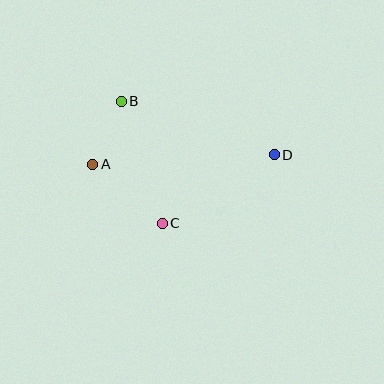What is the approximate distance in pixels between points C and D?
The distance between C and D is approximately 131 pixels.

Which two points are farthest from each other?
Points A and D are farthest from each other.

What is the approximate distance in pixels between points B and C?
The distance between B and C is approximately 129 pixels.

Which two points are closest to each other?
Points A and B are closest to each other.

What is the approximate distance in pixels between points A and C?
The distance between A and C is approximately 91 pixels.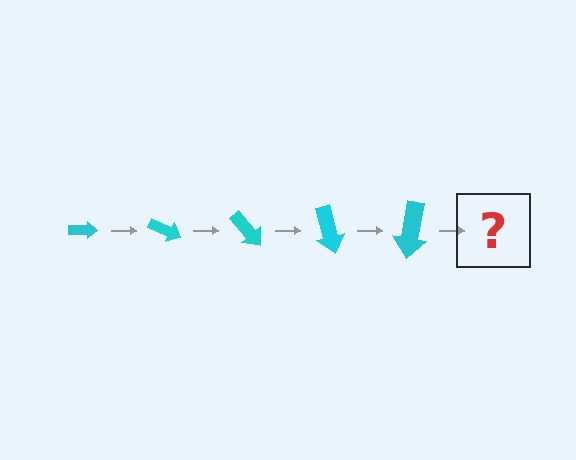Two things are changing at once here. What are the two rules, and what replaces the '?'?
The two rules are that the arrow grows larger each step and it rotates 25 degrees each step. The '?' should be an arrow, larger than the previous one and rotated 125 degrees from the start.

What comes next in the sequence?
The next element should be an arrow, larger than the previous one and rotated 125 degrees from the start.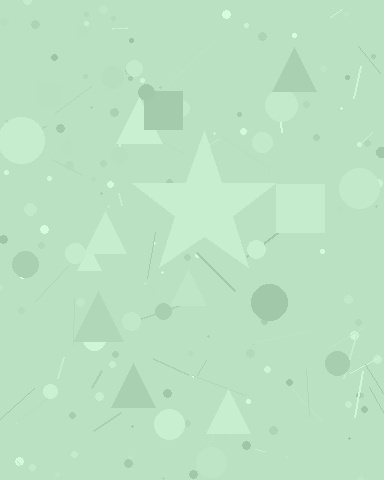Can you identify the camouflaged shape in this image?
The camouflaged shape is a star.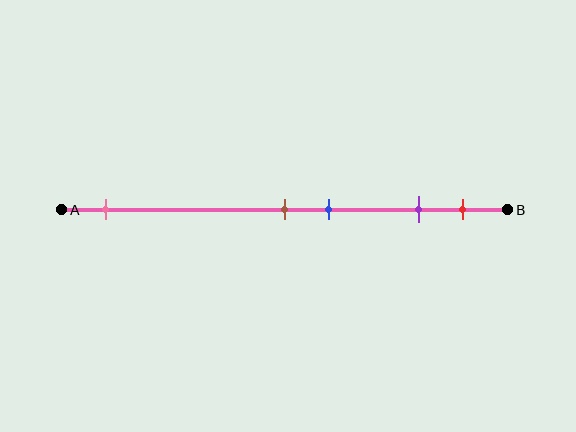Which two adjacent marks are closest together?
The brown and blue marks are the closest adjacent pair.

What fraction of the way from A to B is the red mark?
The red mark is approximately 90% (0.9) of the way from A to B.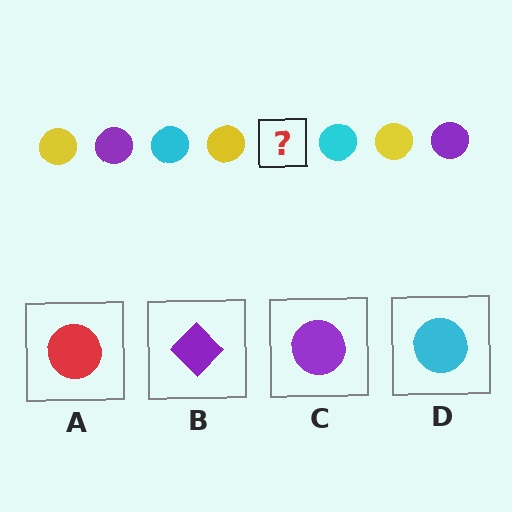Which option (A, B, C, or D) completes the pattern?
C.